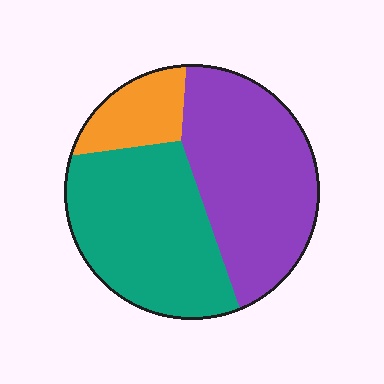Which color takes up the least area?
Orange, at roughly 15%.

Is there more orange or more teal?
Teal.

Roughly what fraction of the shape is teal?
Teal takes up between a quarter and a half of the shape.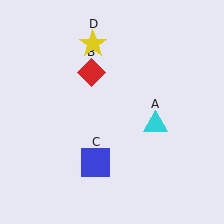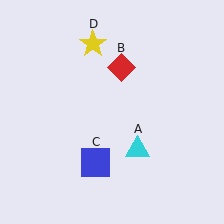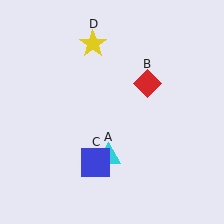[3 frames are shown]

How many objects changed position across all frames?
2 objects changed position: cyan triangle (object A), red diamond (object B).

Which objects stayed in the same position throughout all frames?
Blue square (object C) and yellow star (object D) remained stationary.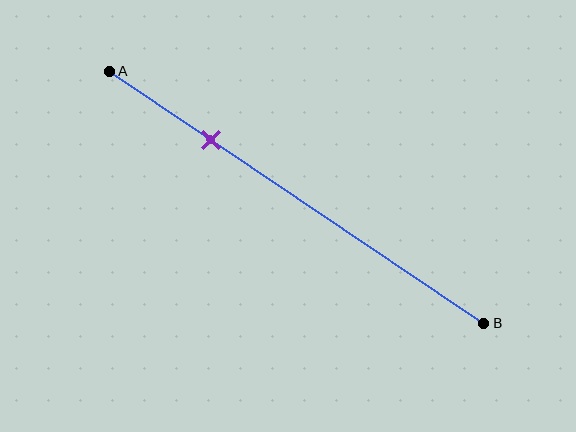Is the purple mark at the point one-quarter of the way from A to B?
Yes, the mark is approximately at the one-quarter point.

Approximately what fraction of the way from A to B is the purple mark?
The purple mark is approximately 25% of the way from A to B.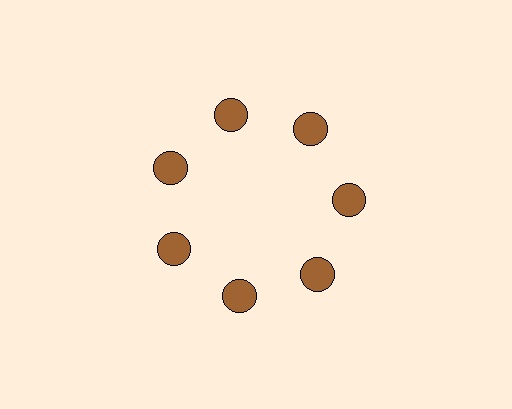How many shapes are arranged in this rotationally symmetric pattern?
There are 7 shapes, arranged in 7 groups of 1.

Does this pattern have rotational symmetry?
Yes, this pattern has 7-fold rotational symmetry. It looks the same after rotating 51 degrees around the center.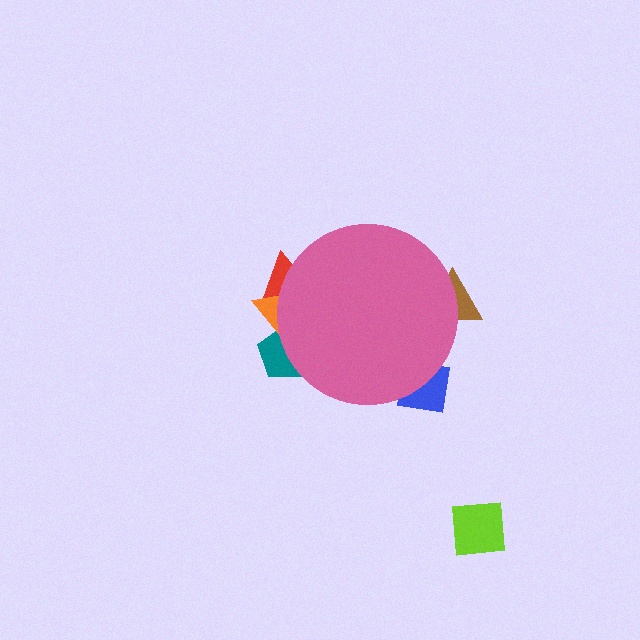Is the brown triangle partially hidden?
Yes, the brown triangle is partially hidden behind the pink circle.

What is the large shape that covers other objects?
A pink circle.